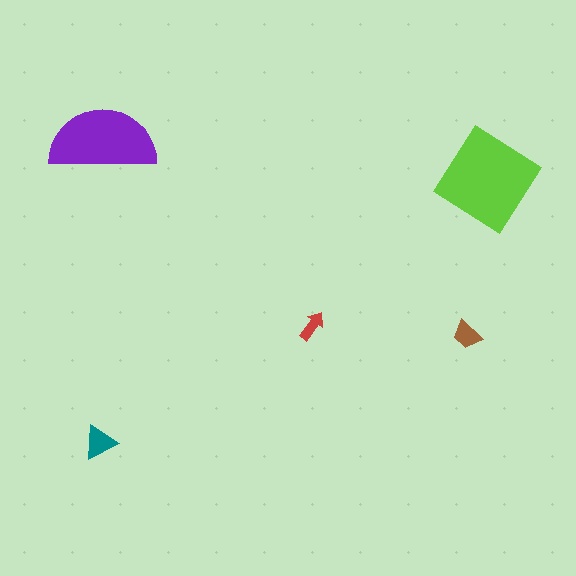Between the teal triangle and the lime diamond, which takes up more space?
The lime diamond.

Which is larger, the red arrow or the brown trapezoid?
The brown trapezoid.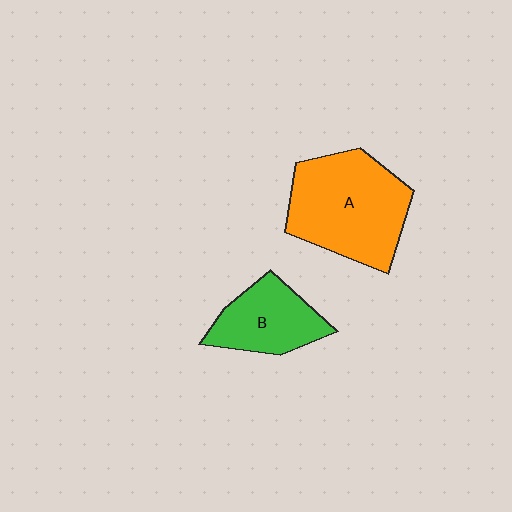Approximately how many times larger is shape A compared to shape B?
Approximately 1.7 times.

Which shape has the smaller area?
Shape B (green).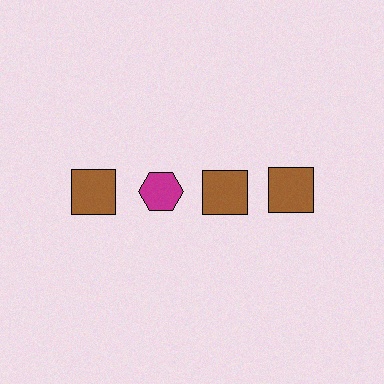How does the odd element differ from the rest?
It differs in both color (magenta instead of brown) and shape (hexagon instead of square).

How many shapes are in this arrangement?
There are 4 shapes arranged in a grid pattern.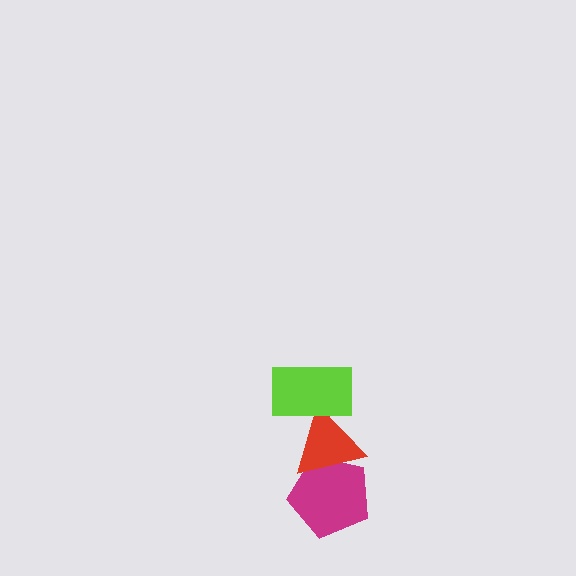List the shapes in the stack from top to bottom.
From top to bottom: the lime rectangle, the red triangle, the magenta pentagon.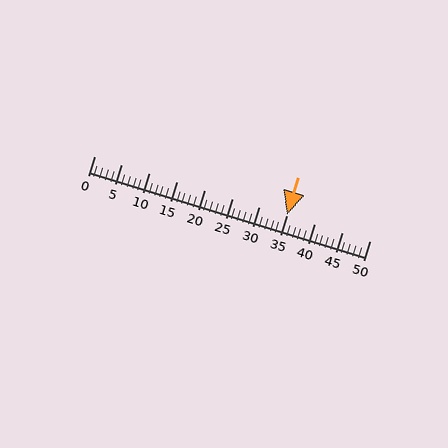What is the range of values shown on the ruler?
The ruler shows values from 0 to 50.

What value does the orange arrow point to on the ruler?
The orange arrow points to approximately 35.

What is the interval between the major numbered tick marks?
The major tick marks are spaced 5 units apart.